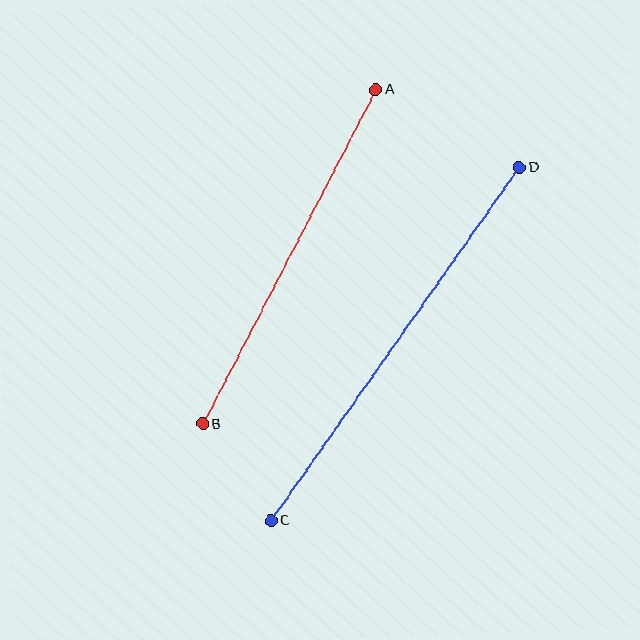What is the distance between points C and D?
The distance is approximately 432 pixels.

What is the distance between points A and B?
The distance is approximately 377 pixels.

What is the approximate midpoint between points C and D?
The midpoint is at approximately (395, 344) pixels.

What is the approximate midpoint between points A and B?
The midpoint is at approximately (289, 257) pixels.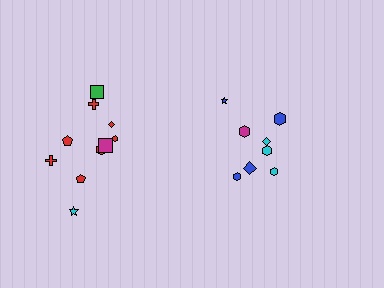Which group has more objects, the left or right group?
The left group.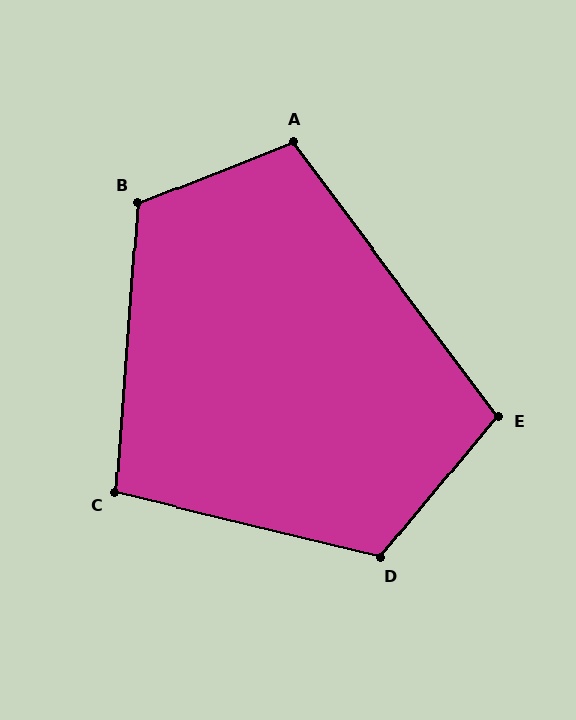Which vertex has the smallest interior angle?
C, at approximately 99 degrees.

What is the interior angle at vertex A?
Approximately 106 degrees (obtuse).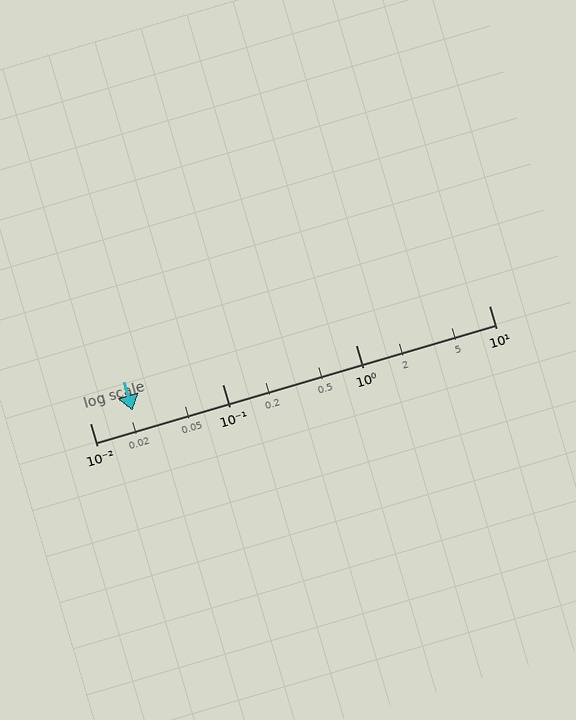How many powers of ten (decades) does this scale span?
The scale spans 3 decades, from 0.01 to 10.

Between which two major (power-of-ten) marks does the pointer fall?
The pointer is between 0.01 and 0.1.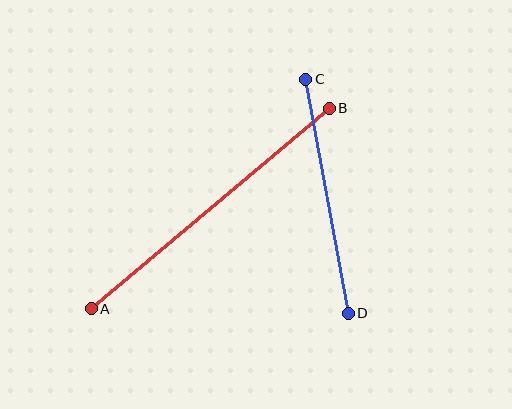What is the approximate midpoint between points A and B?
The midpoint is at approximately (210, 208) pixels.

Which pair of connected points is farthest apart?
Points A and B are farthest apart.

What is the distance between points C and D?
The distance is approximately 238 pixels.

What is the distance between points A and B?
The distance is approximately 311 pixels.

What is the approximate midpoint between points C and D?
The midpoint is at approximately (327, 196) pixels.